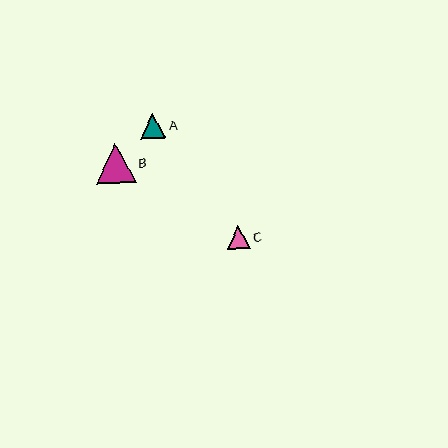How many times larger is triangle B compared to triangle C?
Triangle B is approximately 1.7 times the size of triangle C.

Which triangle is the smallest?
Triangle C is the smallest with a size of approximately 23 pixels.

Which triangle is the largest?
Triangle B is the largest with a size of approximately 39 pixels.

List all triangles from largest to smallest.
From largest to smallest: B, A, C.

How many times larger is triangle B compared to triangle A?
Triangle B is approximately 1.6 times the size of triangle A.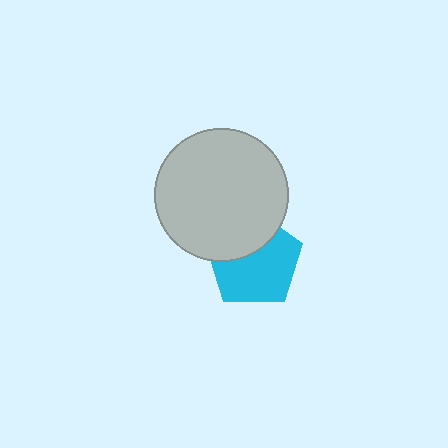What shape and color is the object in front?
The object in front is a light gray circle.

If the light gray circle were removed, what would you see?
You would see the complete cyan pentagon.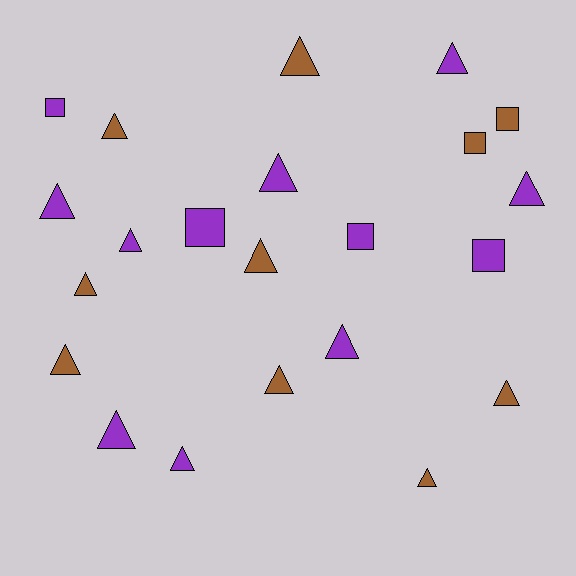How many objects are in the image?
There are 22 objects.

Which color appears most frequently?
Purple, with 12 objects.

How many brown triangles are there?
There are 8 brown triangles.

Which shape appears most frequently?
Triangle, with 16 objects.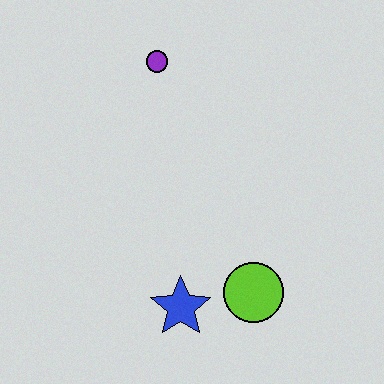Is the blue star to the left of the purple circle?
No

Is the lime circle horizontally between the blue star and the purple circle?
No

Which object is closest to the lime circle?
The blue star is closest to the lime circle.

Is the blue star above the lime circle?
No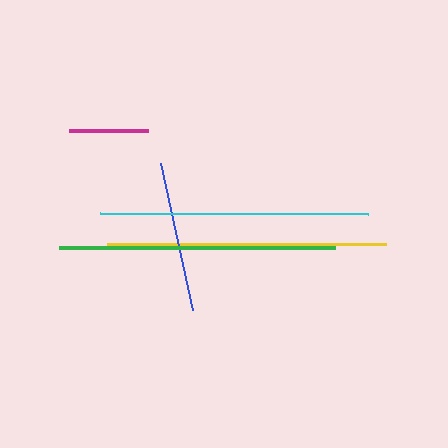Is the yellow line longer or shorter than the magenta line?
The yellow line is longer than the magenta line.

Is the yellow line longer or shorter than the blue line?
The yellow line is longer than the blue line.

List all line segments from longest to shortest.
From longest to shortest: yellow, green, cyan, blue, magenta.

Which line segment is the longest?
The yellow line is the longest at approximately 279 pixels.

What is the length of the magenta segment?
The magenta segment is approximately 79 pixels long.